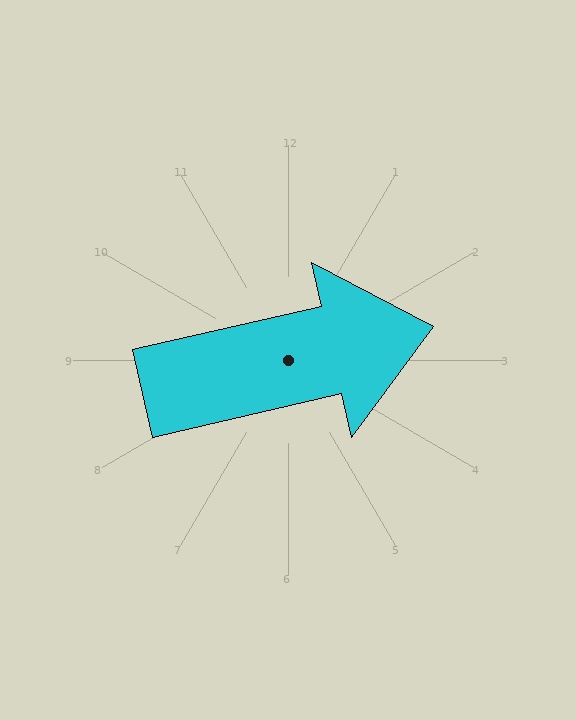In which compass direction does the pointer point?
East.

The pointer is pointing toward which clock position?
Roughly 3 o'clock.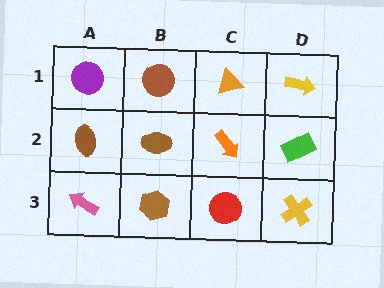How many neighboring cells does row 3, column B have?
3.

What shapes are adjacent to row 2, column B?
A brown circle (row 1, column B), a brown hexagon (row 3, column B), a brown ellipse (row 2, column A), an orange arrow (row 2, column C).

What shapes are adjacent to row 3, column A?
A brown ellipse (row 2, column A), a brown hexagon (row 3, column B).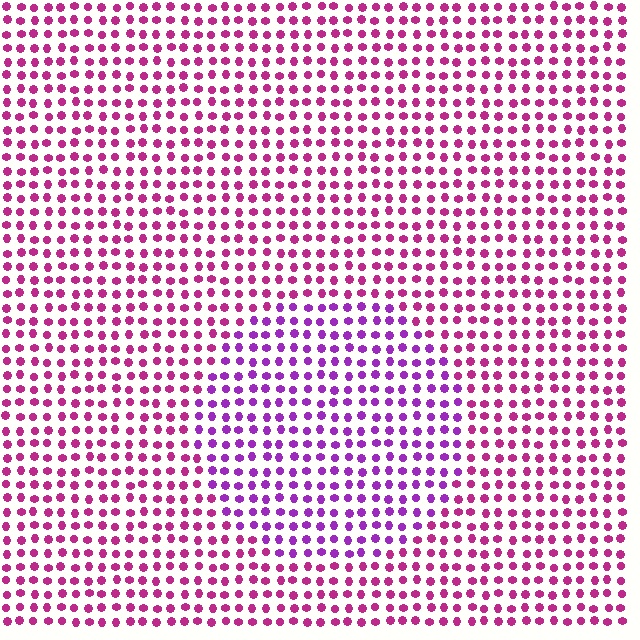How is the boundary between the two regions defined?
The boundary is defined purely by a slight shift in hue (about 33 degrees). Spacing, size, and orientation are identical on both sides.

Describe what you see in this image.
The image is filled with small magenta elements in a uniform arrangement. A circle-shaped region is visible where the elements are tinted to a slightly different hue, forming a subtle color boundary.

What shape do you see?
I see a circle.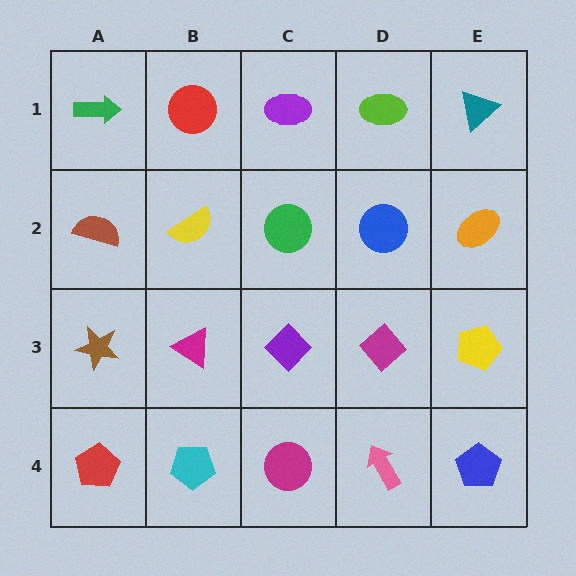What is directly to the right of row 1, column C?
A lime ellipse.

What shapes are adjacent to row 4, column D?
A magenta diamond (row 3, column D), a magenta circle (row 4, column C), a blue pentagon (row 4, column E).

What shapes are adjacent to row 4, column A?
A brown star (row 3, column A), a cyan pentagon (row 4, column B).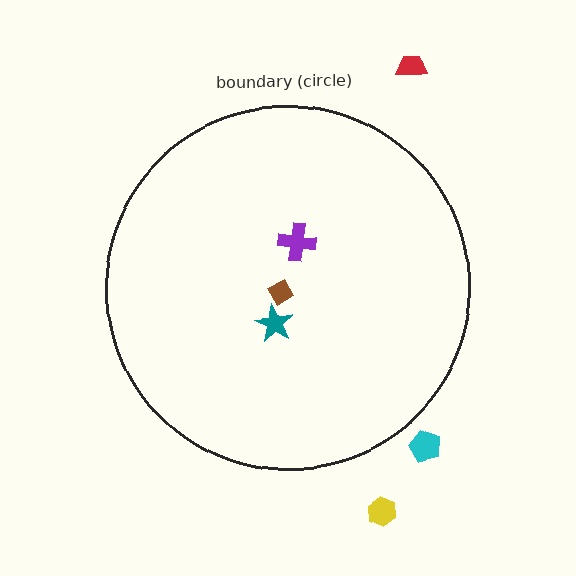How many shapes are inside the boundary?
3 inside, 3 outside.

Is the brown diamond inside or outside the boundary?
Inside.